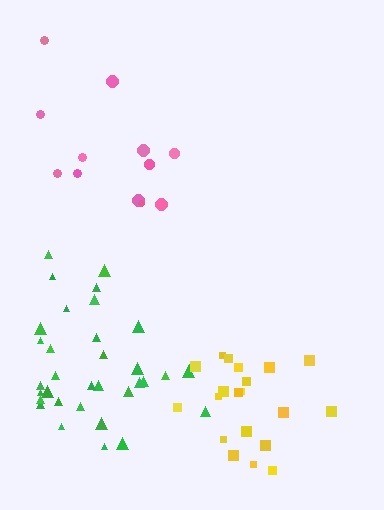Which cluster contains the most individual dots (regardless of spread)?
Green (34).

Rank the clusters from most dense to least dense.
green, yellow, pink.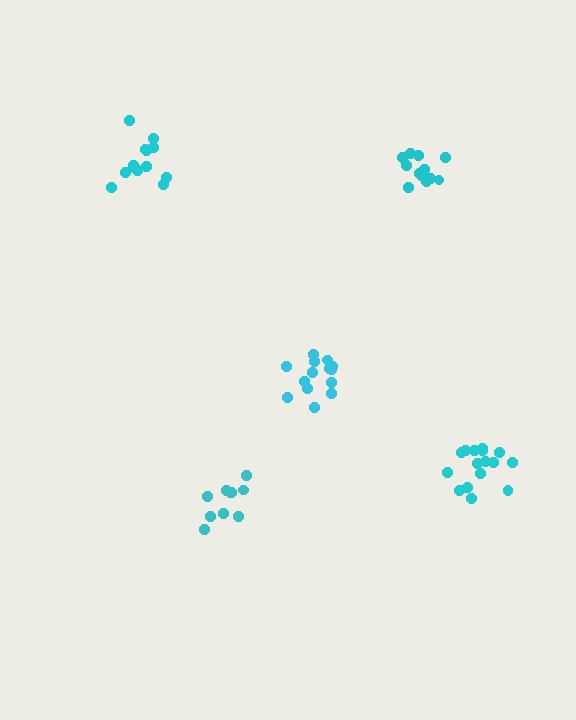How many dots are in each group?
Group 1: 13 dots, Group 2: 11 dots, Group 3: 12 dots, Group 4: 16 dots, Group 5: 14 dots (66 total).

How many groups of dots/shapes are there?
There are 5 groups.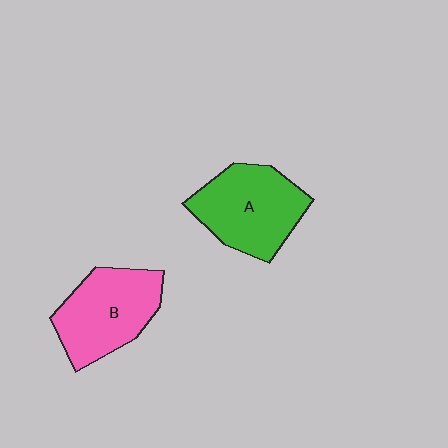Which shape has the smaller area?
Shape B (pink).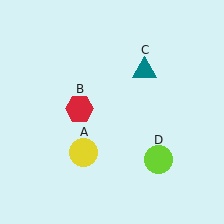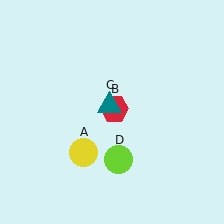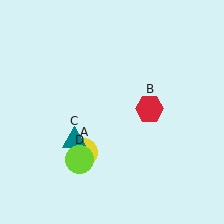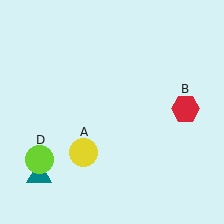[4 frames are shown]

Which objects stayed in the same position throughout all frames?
Yellow circle (object A) remained stationary.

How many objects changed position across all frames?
3 objects changed position: red hexagon (object B), teal triangle (object C), lime circle (object D).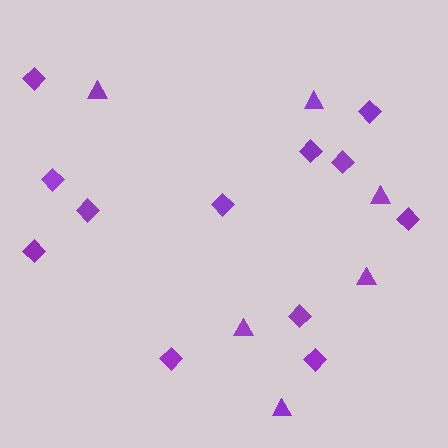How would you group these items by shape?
There are 2 groups: one group of triangles (6) and one group of diamonds (12).